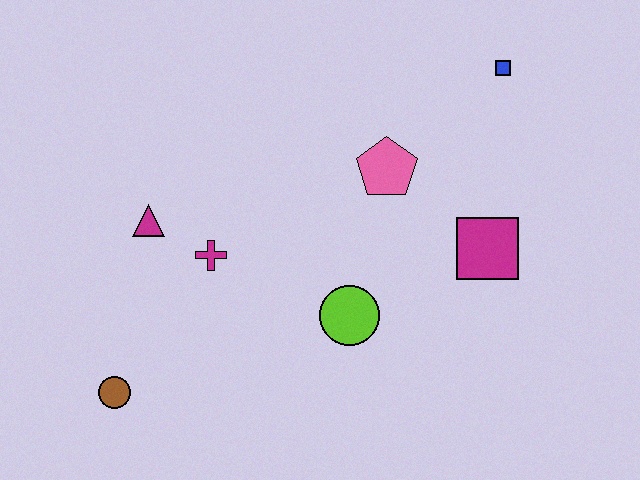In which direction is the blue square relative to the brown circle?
The blue square is to the right of the brown circle.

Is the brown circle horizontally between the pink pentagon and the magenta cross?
No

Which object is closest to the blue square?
The pink pentagon is closest to the blue square.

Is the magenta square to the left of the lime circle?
No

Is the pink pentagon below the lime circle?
No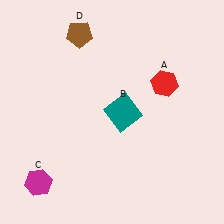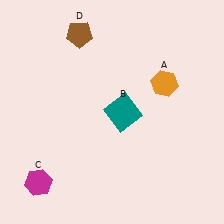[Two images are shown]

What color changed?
The hexagon (A) changed from red in Image 1 to orange in Image 2.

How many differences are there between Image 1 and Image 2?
There is 1 difference between the two images.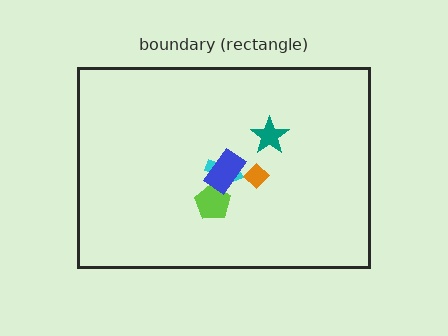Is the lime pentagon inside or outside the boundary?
Inside.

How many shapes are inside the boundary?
5 inside, 0 outside.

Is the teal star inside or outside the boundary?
Inside.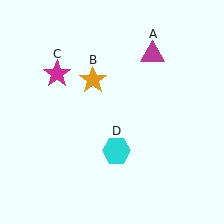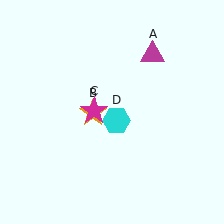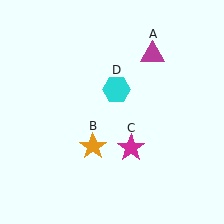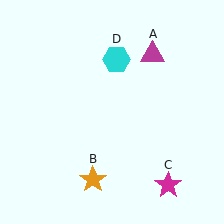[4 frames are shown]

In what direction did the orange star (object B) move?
The orange star (object B) moved down.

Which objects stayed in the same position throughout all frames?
Magenta triangle (object A) remained stationary.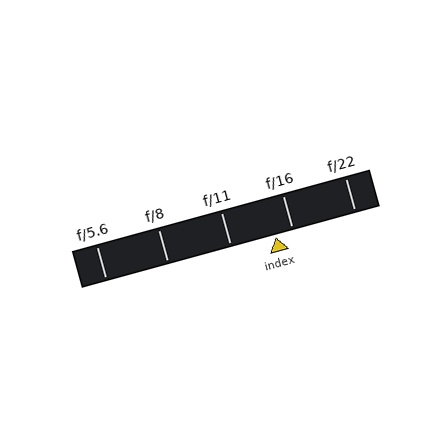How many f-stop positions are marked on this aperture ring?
There are 5 f-stop positions marked.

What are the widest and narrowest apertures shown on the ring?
The widest aperture shown is f/5.6 and the narrowest is f/22.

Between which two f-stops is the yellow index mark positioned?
The index mark is between f/11 and f/16.